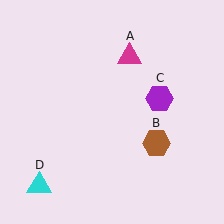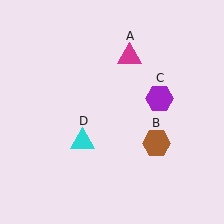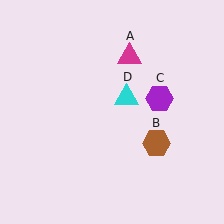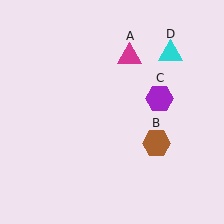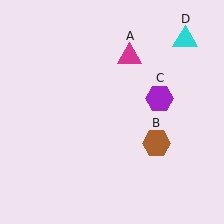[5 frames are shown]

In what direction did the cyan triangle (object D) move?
The cyan triangle (object D) moved up and to the right.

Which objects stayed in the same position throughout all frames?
Magenta triangle (object A) and brown hexagon (object B) and purple hexagon (object C) remained stationary.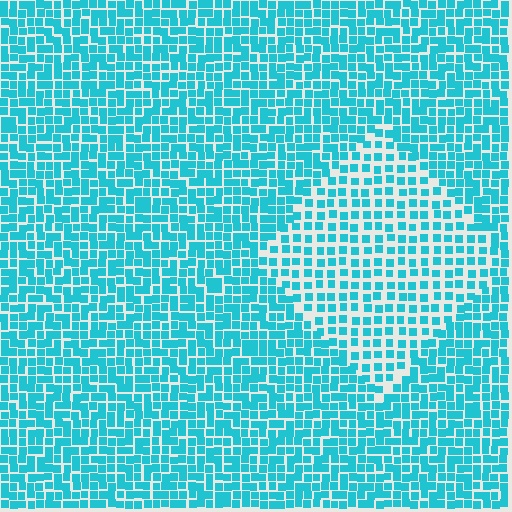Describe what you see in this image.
The image contains small cyan elements arranged at two different densities. A diamond-shaped region is visible where the elements are less densely packed than the surrounding area.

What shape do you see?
I see a diamond.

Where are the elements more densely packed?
The elements are more densely packed outside the diamond boundary.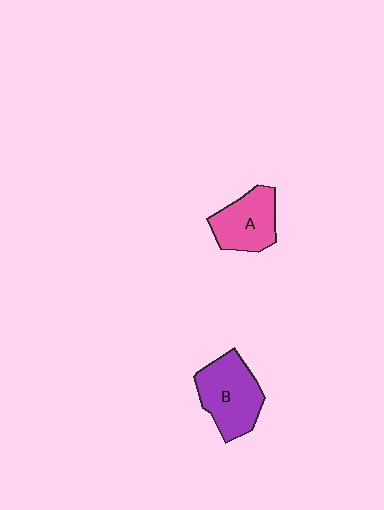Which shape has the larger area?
Shape B (purple).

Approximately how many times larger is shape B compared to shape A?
Approximately 1.2 times.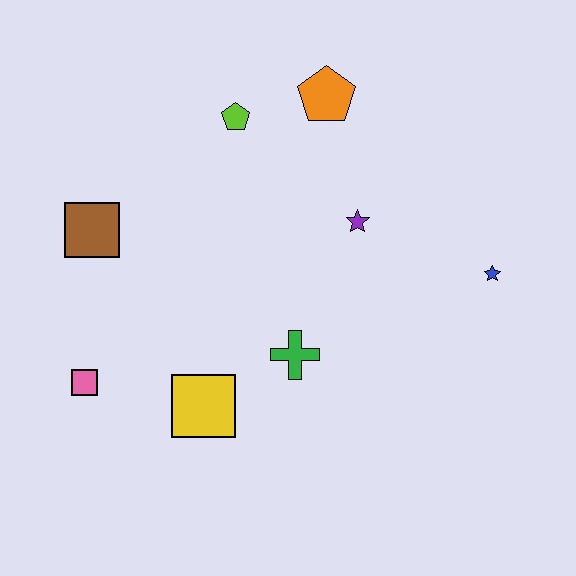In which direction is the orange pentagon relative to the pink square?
The orange pentagon is above the pink square.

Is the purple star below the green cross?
No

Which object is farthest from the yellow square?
The orange pentagon is farthest from the yellow square.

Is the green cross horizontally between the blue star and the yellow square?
Yes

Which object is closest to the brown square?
The pink square is closest to the brown square.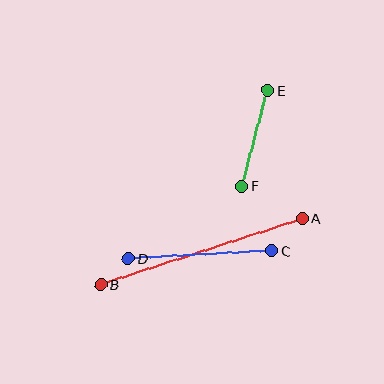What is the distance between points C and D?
The distance is approximately 144 pixels.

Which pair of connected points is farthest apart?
Points A and B are farthest apart.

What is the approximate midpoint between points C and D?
The midpoint is at approximately (200, 255) pixels.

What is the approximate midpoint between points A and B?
The midpoint is at approximately (202, 251) pixels.